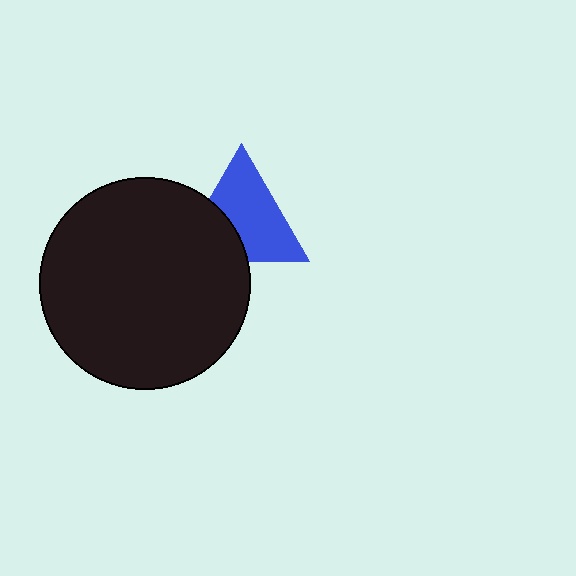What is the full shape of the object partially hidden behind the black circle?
The partially hidden object is a blue triangle.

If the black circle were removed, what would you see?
You would see the complete blue triangle.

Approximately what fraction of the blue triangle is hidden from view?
Roughly 33% of the blue triangle is hidden behind the black circle.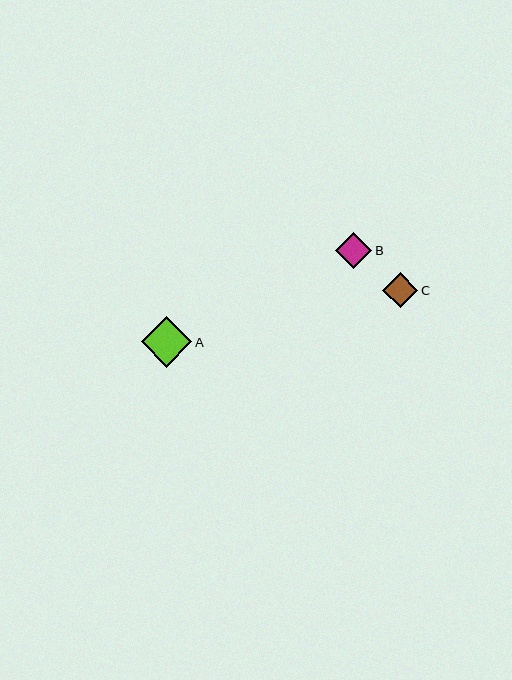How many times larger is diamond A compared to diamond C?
Diamond A is approximately 1.4 times the size of diamond C.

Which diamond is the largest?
Diamond A is the largest with a size of approximately 50 pixels.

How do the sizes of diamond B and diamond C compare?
Diamond B and diamond C are approximately the same size.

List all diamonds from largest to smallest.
From largest to smallest: A, B, C.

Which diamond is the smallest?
Diamond C is the smallest with a size of approximately 36 pixels.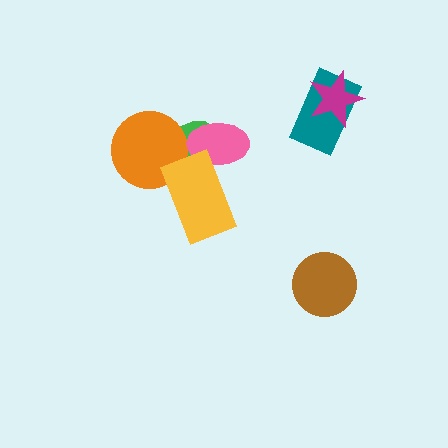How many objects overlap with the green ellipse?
3 objects overlap with the green ellipse.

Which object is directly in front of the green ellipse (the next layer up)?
The orange circle is directly in front of the green ellipse.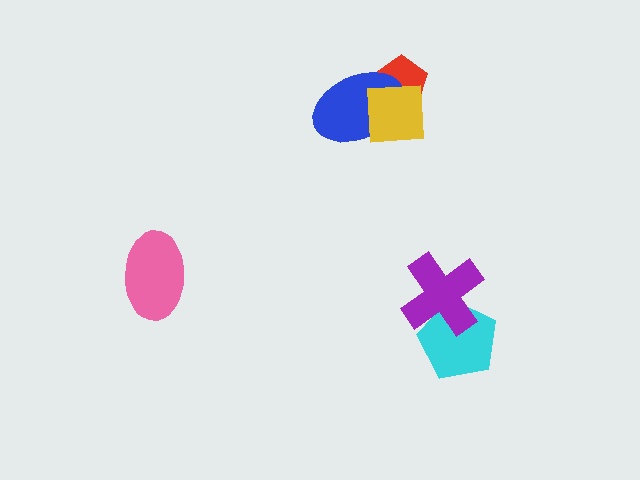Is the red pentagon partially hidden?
Yes, it is partially covered by another shape.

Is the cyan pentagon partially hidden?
Yes, it is partially covered by another shape.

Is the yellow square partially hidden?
No, no other shape covers it.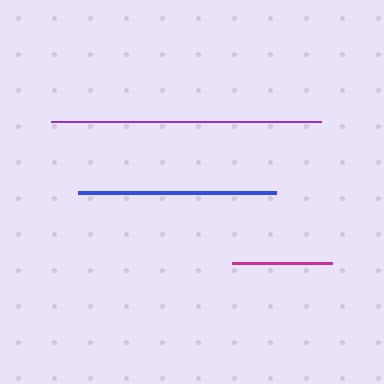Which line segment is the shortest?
The magenta line is the shortest at approximately 100 pixels.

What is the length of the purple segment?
The purple segment is approximately 270 pixels long.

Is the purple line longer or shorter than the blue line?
The purple line is longer than the blue line.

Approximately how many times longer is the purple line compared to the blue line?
The purple line is approximately 1.4 times the length of the blue line.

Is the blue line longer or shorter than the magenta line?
The blue line is longer than the magenta line.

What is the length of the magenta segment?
The magenta segment is approximately 100 pixels long.